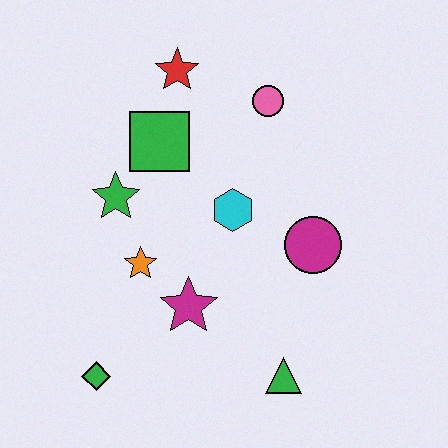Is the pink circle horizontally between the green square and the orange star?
No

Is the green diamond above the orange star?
No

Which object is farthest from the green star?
The green triangle is farthest from the green star.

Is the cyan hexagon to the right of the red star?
Yes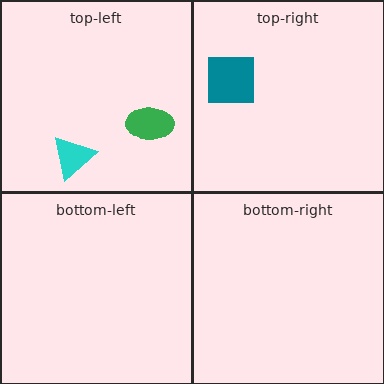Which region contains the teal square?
The top-right region.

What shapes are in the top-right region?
The teal square.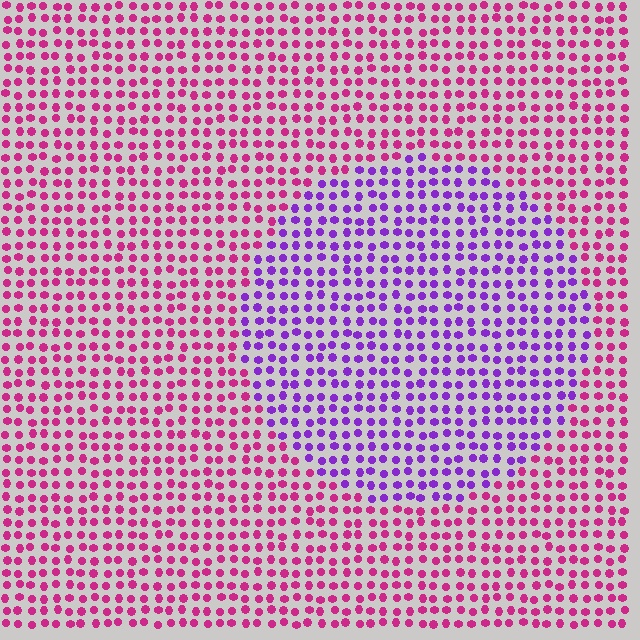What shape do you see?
I see a circle.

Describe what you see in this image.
The image is filled with small magenta elements in a uniform arrangement. A circle-shaped region is visible where the elements are tinted to a slightly different hue, forming a subtle color boundary.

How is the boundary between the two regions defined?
The boundary is defined purely by a slight shift in hue (about 50 degrees). Spacing, size, and orientation are identical on both sides.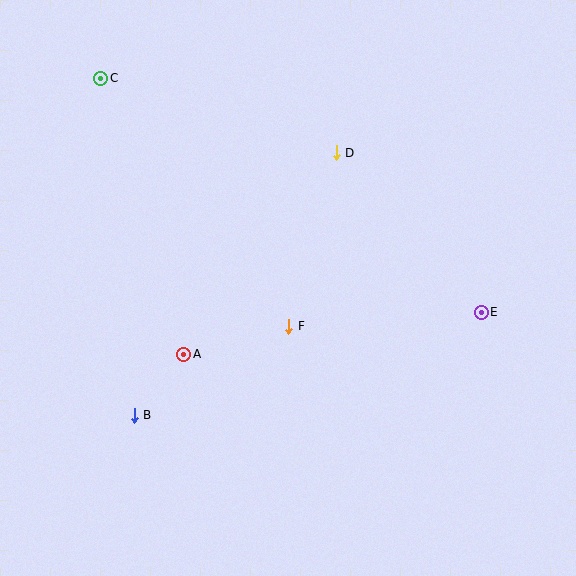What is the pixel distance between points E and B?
The distance between E and B is 362 pixels.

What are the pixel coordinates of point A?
Point A is at (184, 354).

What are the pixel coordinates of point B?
Point B is at (134, 415).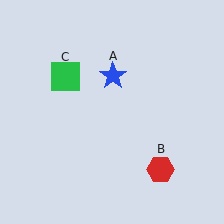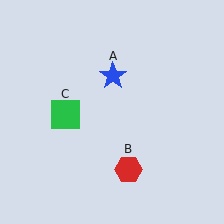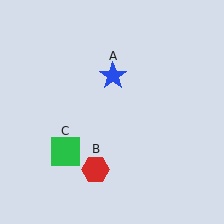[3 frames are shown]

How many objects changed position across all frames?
2 objects changed position: red hexagon (object B), green square (object C).